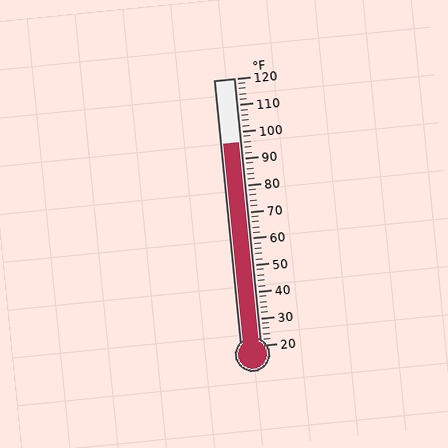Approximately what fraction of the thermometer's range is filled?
The thermometer is filled to approximately 75% of its range.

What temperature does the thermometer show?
The thermometer shows approximately 96°F.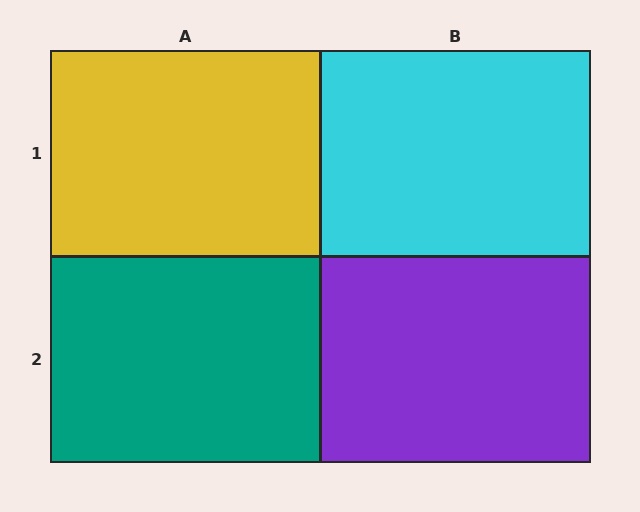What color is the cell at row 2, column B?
Purple.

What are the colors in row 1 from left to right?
Yellow, cyan.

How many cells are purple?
1 cell is purple.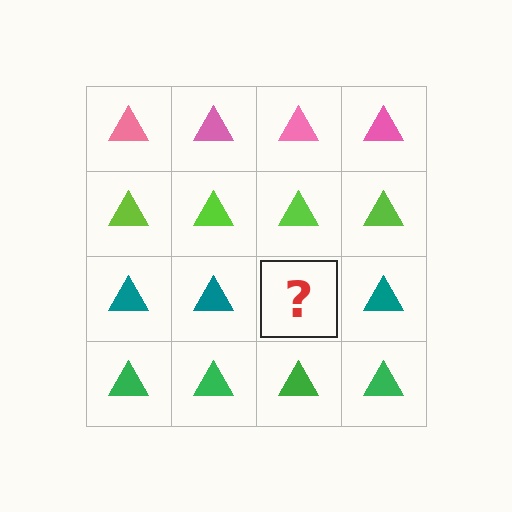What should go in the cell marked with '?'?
The missing cell should contain a teal triangle.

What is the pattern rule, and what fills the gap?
The rule is that each row has a consistent color. The gap should be filled with a teal triangle.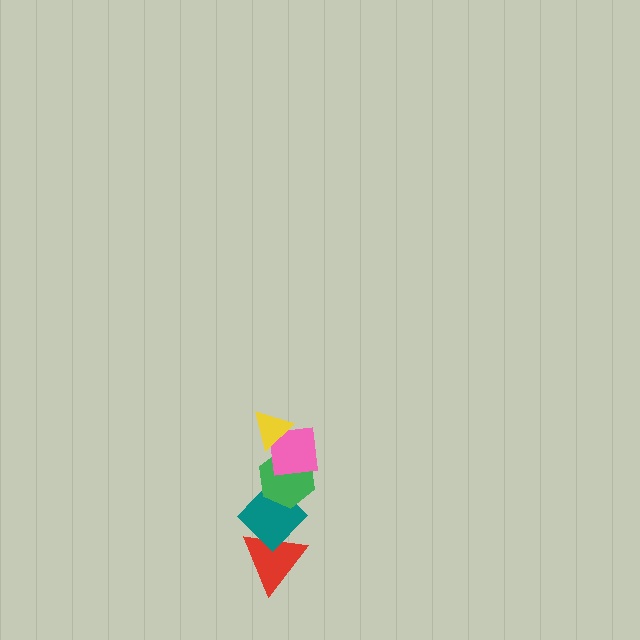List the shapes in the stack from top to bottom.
From top to bottom: the yellow triangle, the pink square, the green hexagon, the teal diamond, the red triangle.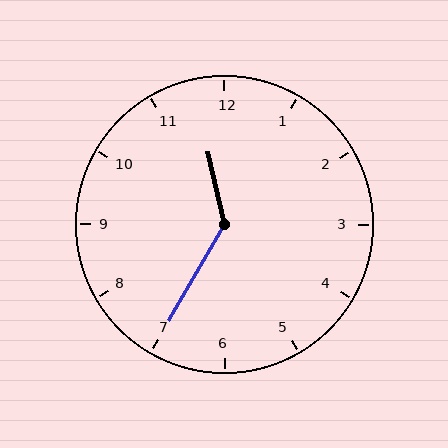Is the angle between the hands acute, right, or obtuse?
It is obtuse.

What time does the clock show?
11:35.